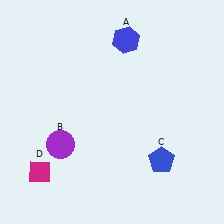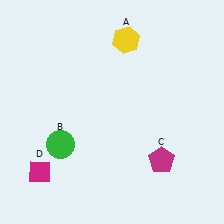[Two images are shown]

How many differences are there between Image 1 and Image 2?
There are 3 differences between the two images.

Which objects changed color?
A changed from blue to yellow. B changed from purple to green. C changed from blue to magenta.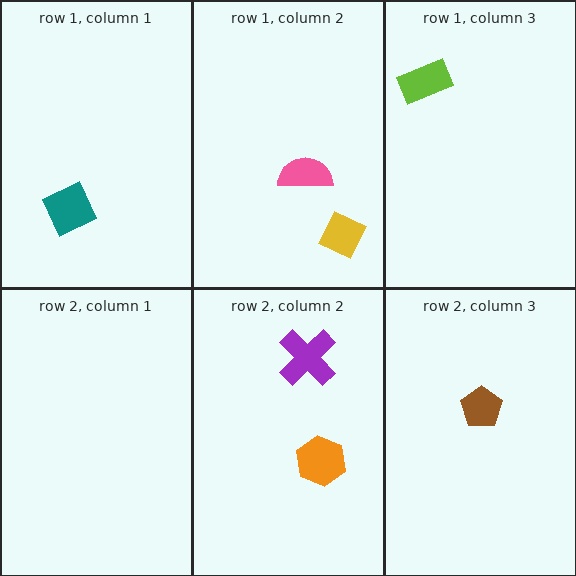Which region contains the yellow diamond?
The row 1, column 2 region.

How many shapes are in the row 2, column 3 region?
1.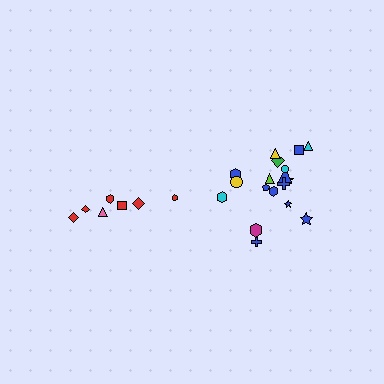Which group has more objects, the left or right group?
The right group.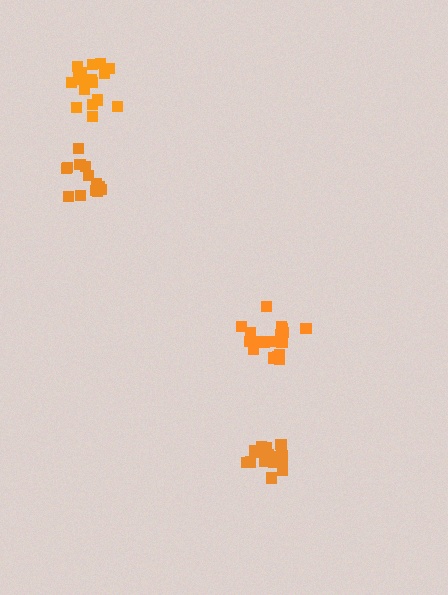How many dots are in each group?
Group 1: 17 dots, Group 2: 17 dots, Group 3: 19 dots, Group 4: 13 dots (66 total).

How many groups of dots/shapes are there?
There are 4 groups.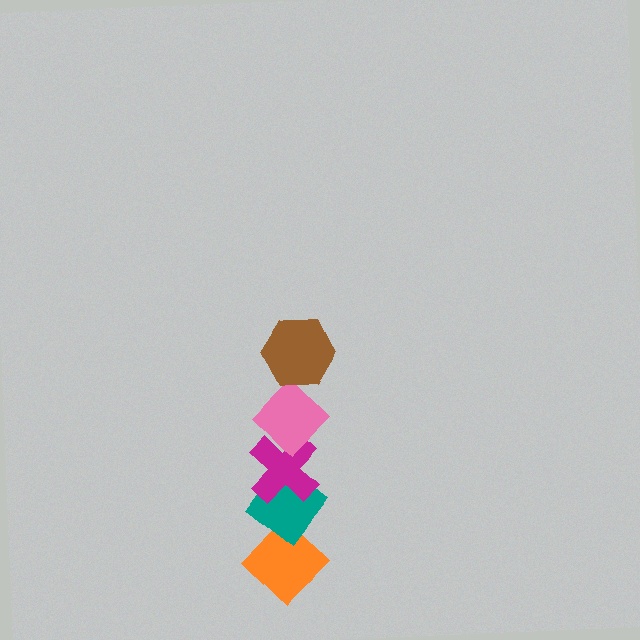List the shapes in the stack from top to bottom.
From top to bottom: the brown hexagon, the pink diamond, the magenta cross, the teal diamond, the orange diamond.